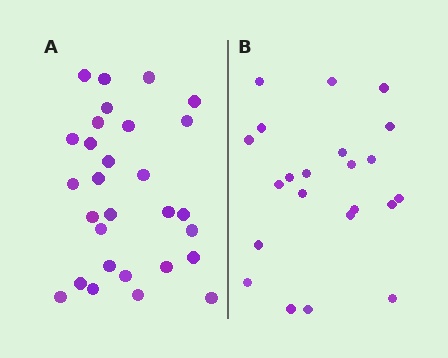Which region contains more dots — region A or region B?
Region A (the left region) has more dots.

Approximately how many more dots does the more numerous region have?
Region A has roughly 8 or so more dots than region B.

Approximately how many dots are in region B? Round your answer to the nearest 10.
About 20 dots. (The exact count is 22, which rounds to 20.)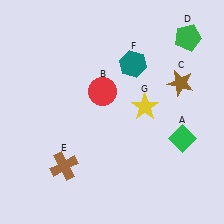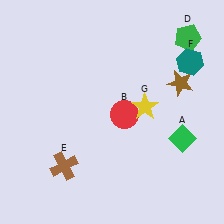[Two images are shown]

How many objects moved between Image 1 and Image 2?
2 objects moved between the two images.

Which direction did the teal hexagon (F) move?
The teal hexagon (F) moved right.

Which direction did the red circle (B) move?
The red circle (B) moved down.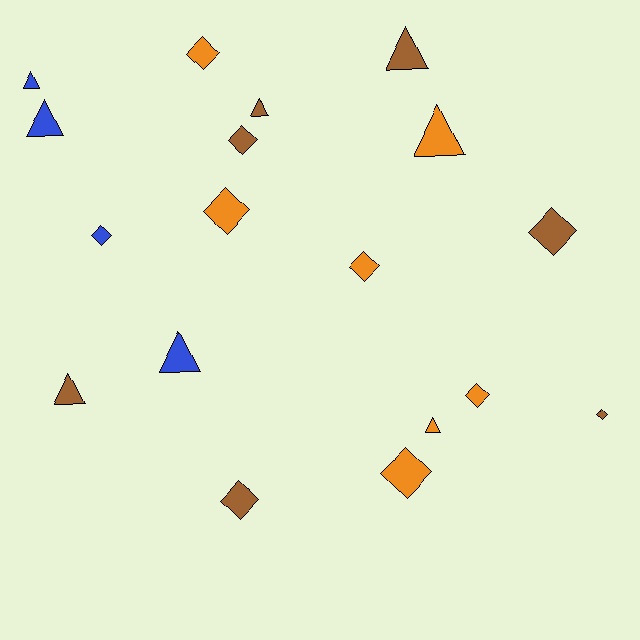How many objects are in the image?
There are 18 objects.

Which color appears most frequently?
Brown, with 7 objects.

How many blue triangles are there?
There are 3 blue triangles.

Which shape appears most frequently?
Diamond, with 10 objects.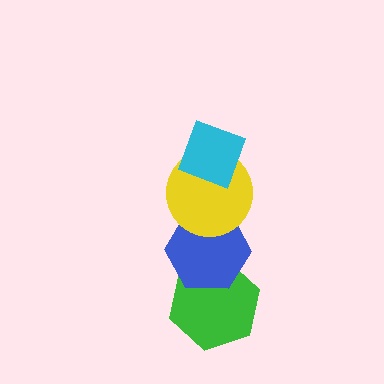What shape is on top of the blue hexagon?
The yellow circle is on top of the blue hexagon.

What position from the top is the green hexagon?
The green hexagon is 4th from the top.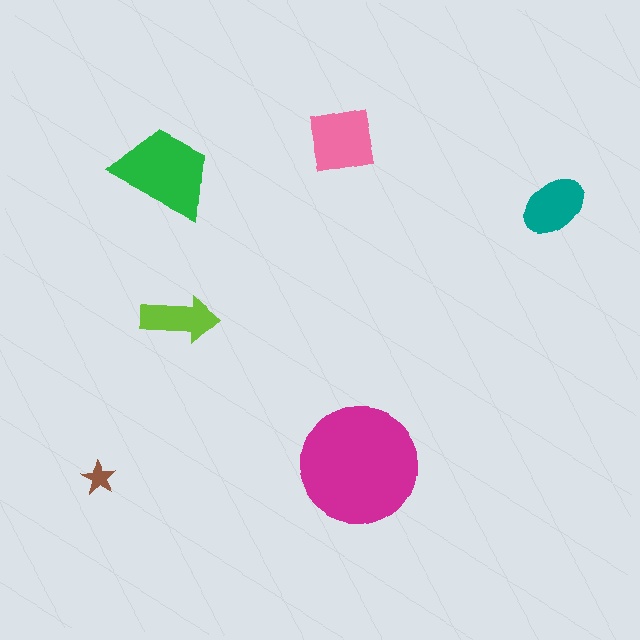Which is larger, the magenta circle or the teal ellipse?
The magenta circle.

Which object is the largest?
The magenta circle.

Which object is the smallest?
The brown star.